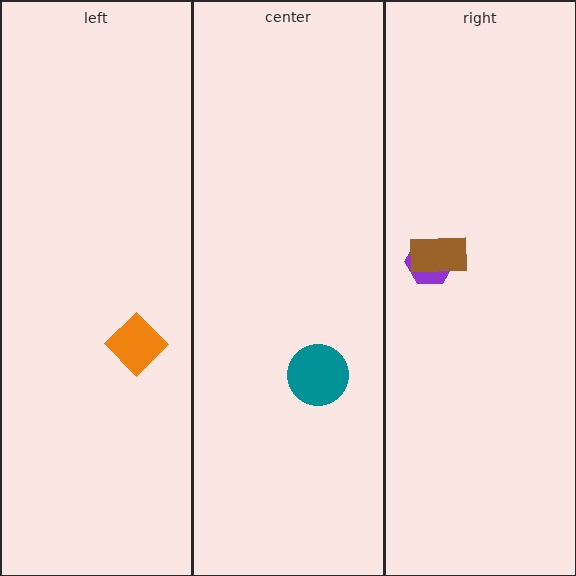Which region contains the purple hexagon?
The right region.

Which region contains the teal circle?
The center region.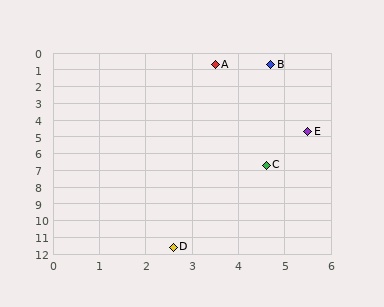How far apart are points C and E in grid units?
Points C and E are about 2.2 grid units apart.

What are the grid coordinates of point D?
Point D is at approximately (2.6, 11.6).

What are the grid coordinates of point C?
Point C is at approximately (4.6, 6.7).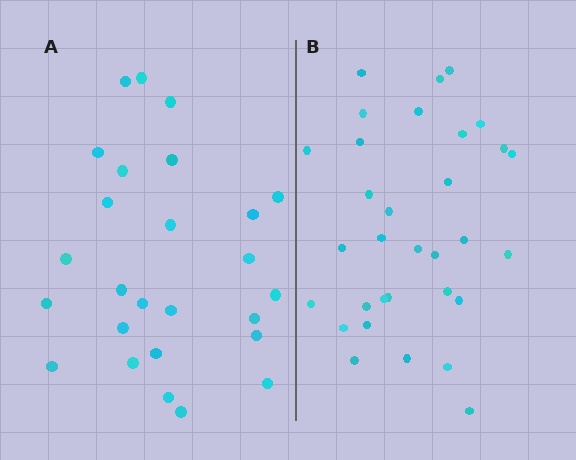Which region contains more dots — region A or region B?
Region B (the right region) has more dots.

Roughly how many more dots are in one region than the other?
Region B has about 6 more dots than region A.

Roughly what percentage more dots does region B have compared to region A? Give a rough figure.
About 25% more.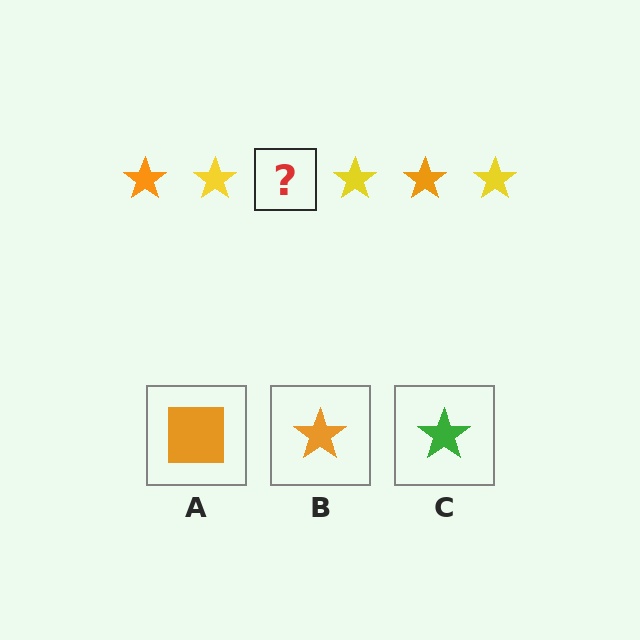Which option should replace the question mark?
Option B.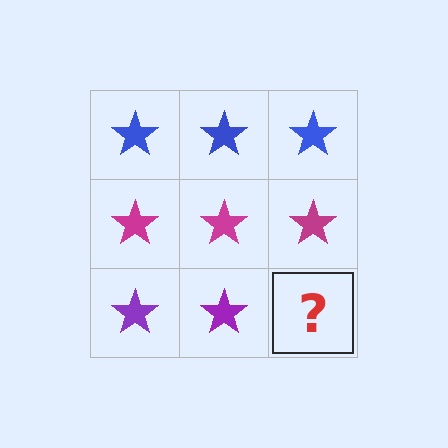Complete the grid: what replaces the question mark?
The question mark should be replaced with a purple star.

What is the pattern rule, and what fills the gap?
The rule is that each row has a consistent color. The gap should be filled with a purple star.